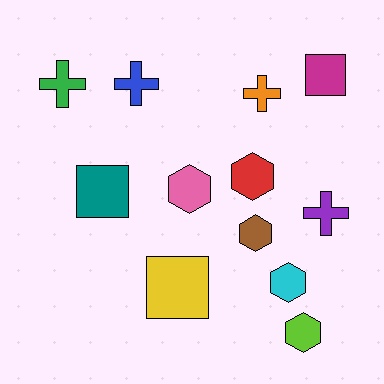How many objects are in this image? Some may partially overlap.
There are 12 objects.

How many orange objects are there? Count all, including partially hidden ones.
There is 1 orange object.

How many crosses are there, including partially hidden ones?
There are 4 crosses.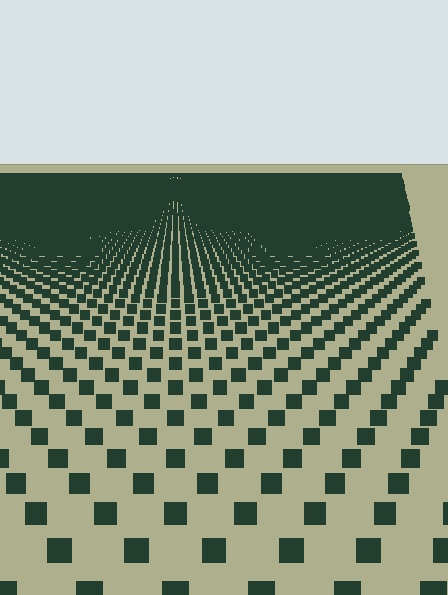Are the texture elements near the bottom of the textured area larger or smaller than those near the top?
Larger. Near the bottom, elements are closer to the viewer and appear at a bigger on-screen size.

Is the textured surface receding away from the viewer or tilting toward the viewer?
The surface is receding away from the viewer. Texture elements get smaller and denser toward the top.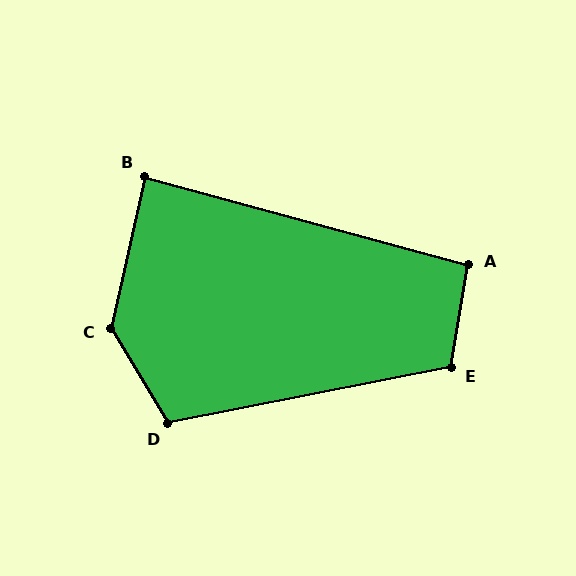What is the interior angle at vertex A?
Approximately 96 degrees (obtuse).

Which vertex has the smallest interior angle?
B, at approximately 87 degrees.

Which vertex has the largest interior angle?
C, at approximately 137 degrees.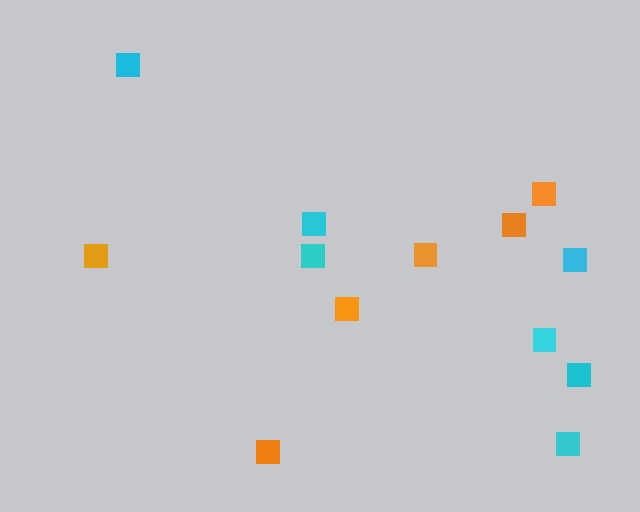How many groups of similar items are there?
There are 2 groups: one group of orange squares (6) and one group of cyan squares (7).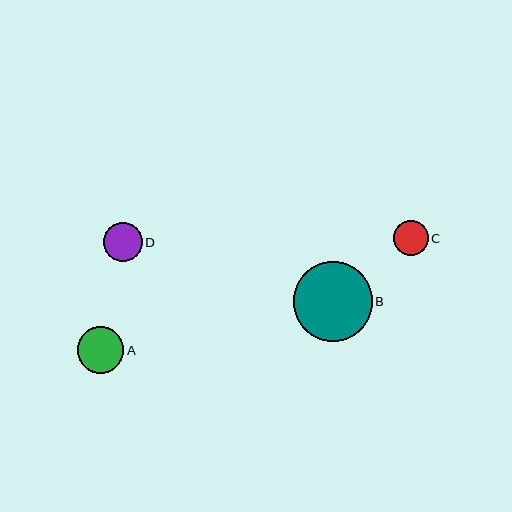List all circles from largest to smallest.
From largest to smallest: B, A, D, C.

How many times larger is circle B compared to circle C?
Circle B is approximately 2.3 times the size of circle C.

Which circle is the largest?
Circle B is the largest with a size of approximately 79 pixels.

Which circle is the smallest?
Circle C is the smallest with a size of approximately 35 pixels.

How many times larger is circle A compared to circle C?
Circle A is approximately 1.3 times the size of circle C.